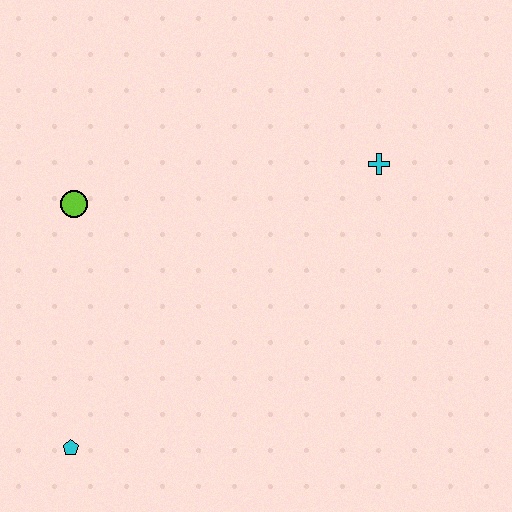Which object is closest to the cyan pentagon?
The lime circle is closest to the cyan pentagon.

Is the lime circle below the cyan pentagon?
No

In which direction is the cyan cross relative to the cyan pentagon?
The cyan cross is to the right of the cyan pentagon.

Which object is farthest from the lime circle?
The cyan cross is farthest from the lime circle.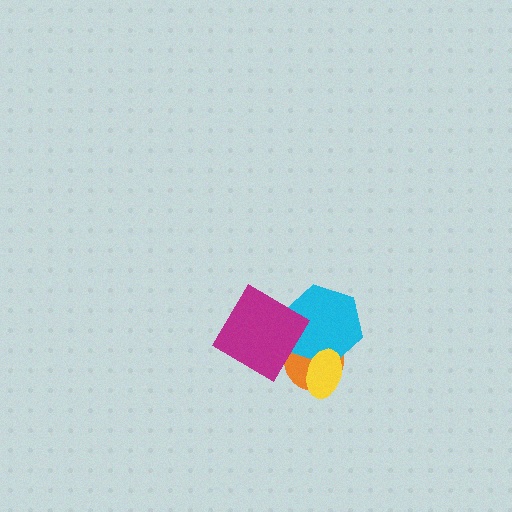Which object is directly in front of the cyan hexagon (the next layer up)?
The yellow ellipse is directly in front of the cyan hexagon.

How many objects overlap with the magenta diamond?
1 object overlaps with the magenta diamond.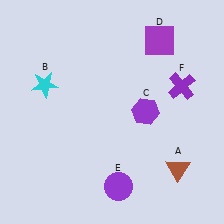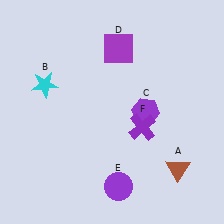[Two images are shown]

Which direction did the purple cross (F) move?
The purple cross (F) moved down.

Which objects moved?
The objects that moved are: the purple square (D), the purple cross (F).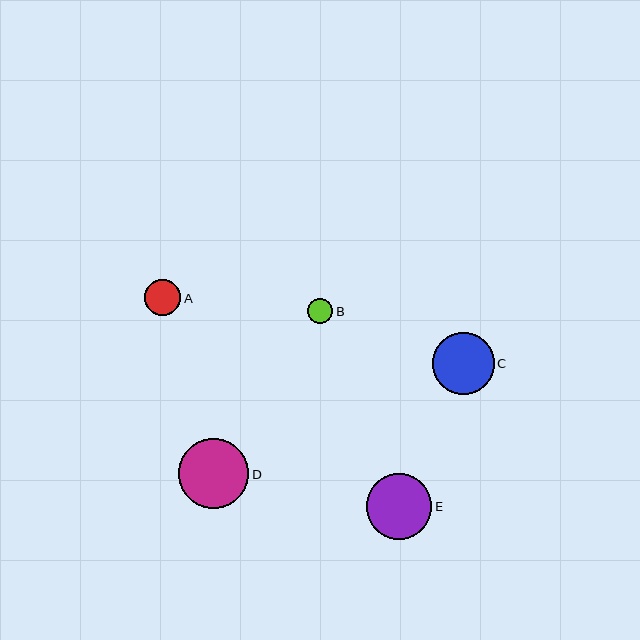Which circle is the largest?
Circle D is the largest with a size of approximately 70 pixels.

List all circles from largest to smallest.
From largest to smallest: D, E, C, A, B.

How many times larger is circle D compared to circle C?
Circle D is approximately 1.1 times the size of circle C.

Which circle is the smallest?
Circle B is the smallest with a size of approximately 25 pixels.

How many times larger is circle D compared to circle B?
Circle D is approximately 2.8 times the size of circle B.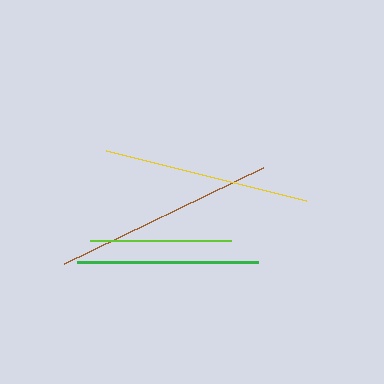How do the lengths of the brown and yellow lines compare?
The brown and yellow lines are approximately the same length.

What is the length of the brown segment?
The brown segment is approximately 221 pixels long.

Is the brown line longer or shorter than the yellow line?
The brown line is longer than the yellow line.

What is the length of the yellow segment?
The yellow segment is approximately 206 pixels long.